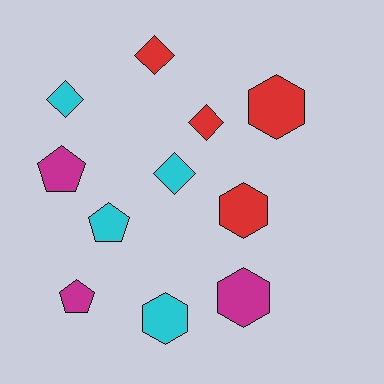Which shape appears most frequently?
Hexagon, with 4 objects.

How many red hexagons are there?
There are 2 red hexagons.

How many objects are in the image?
There are 11 objects.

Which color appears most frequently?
Red, with 4 objects.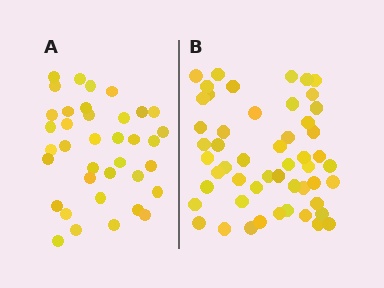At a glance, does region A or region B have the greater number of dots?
Region B (the right region) has more dots.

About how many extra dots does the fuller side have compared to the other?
Region B has approximately 15 more dots than region A.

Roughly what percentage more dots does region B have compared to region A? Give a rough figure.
About 40% more.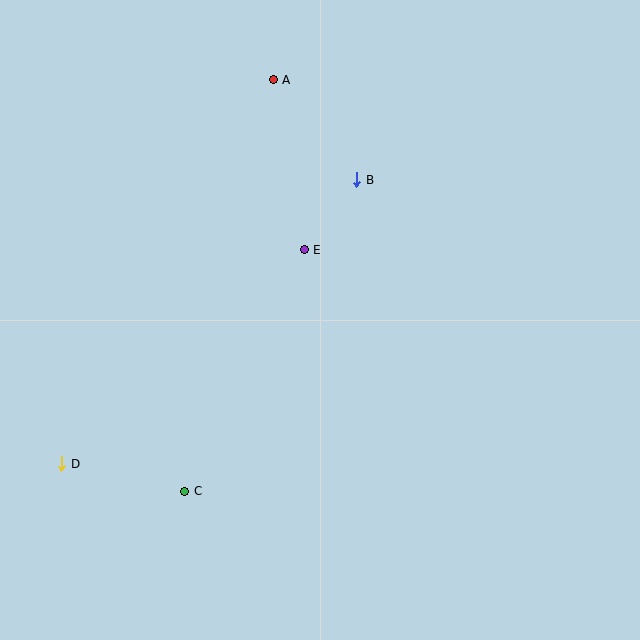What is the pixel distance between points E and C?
The distance between E and C is 269 pixels.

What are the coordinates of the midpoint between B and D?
The midpoint between B and D is at (209, 322).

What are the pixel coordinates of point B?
Point B is at (357, 180).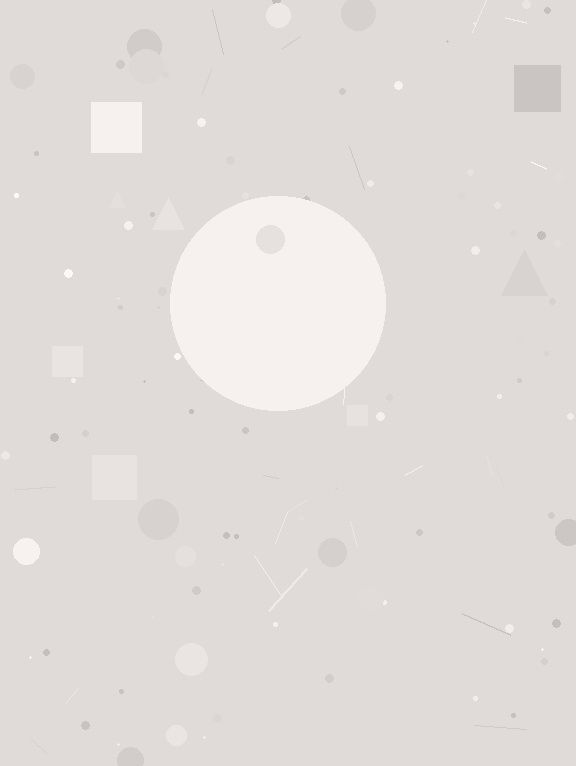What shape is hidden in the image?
A circle is hidden in the image.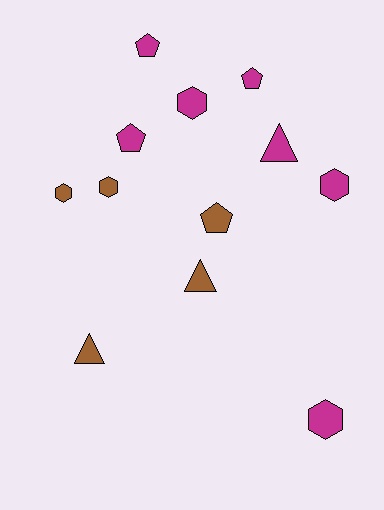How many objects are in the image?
There are 12 objects.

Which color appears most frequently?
Magenta, with 7 objects.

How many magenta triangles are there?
There is 1 magenta triangle.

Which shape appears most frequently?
Hexagon, with 5 objects.